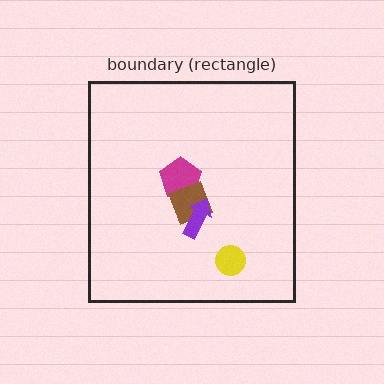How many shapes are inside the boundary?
4 inside, 0 outside.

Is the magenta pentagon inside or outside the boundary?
Inside.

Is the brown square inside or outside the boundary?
Inside.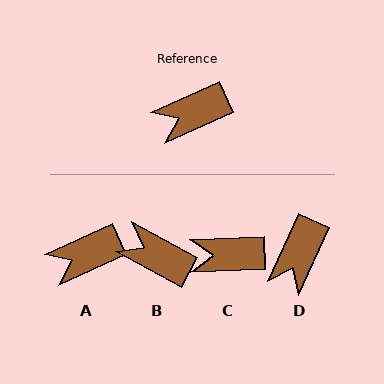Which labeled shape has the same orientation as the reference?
A.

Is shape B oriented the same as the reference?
No, it is off by about 52 degrees.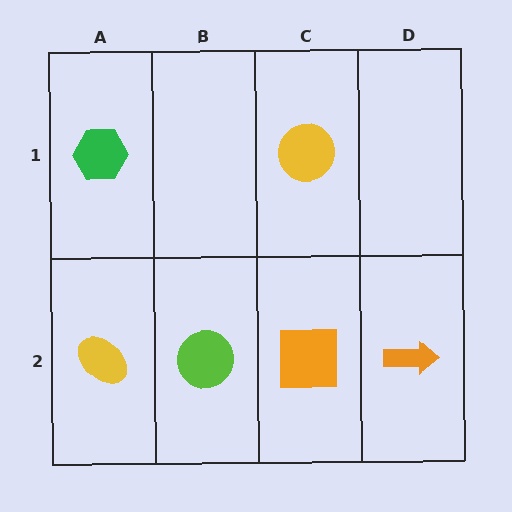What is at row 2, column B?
A lime circle.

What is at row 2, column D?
An orange arrow.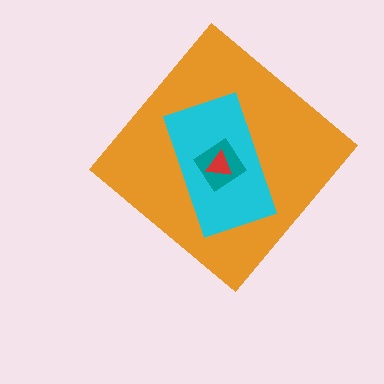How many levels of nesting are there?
4.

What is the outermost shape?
The orange diamond.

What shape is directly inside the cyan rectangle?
The teal diamond.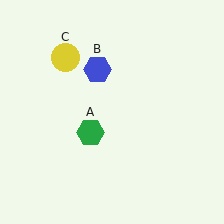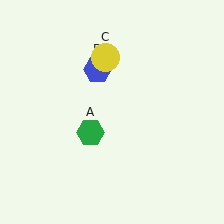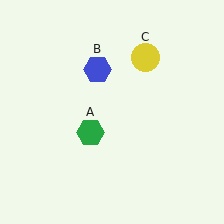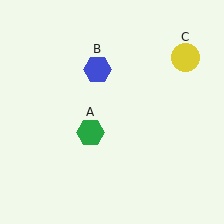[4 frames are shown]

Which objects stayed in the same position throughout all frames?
Green hexagon (object A) and blue hexagon (object B) remained stationary.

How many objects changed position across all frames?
1 object changed position: yellow circle (object C).